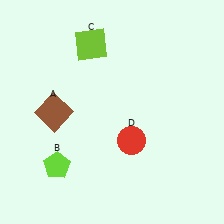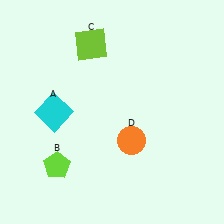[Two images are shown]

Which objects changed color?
A changed from brown to cyan. D changed from red to orange.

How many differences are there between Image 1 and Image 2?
There are 2 differences between the two images.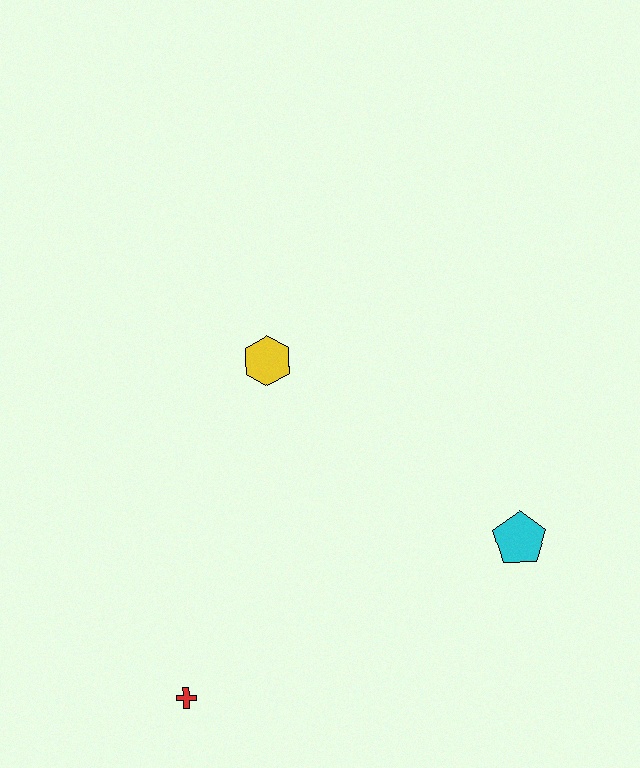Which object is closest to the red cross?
The yellow hexagon is closest to the red cross.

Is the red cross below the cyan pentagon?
Yes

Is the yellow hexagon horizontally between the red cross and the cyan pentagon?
Yes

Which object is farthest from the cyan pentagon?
The red cross is farthest from the cyan pentagon.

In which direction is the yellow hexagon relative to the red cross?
The yellow hexagon is above the red cross.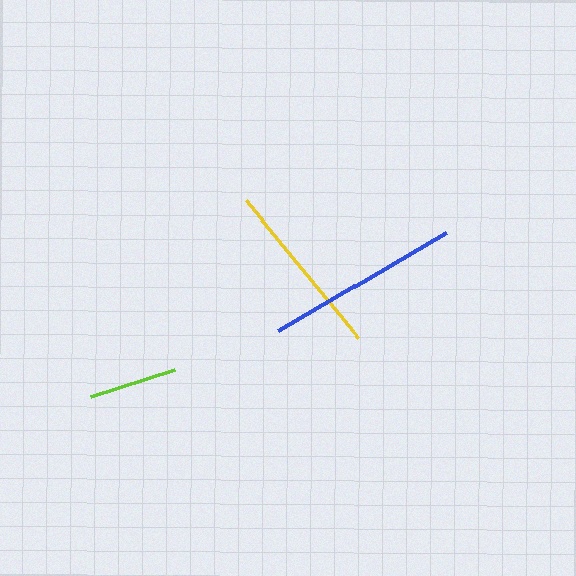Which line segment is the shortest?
The lime line is the shortest at approximately 88 pixels.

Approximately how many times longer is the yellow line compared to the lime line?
The yellow line is approximately 2.0 times the length of the lime line.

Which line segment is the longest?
The blue line is the longest at approximately 195 pixels.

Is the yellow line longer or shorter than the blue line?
The blue line is longer than the yellow line.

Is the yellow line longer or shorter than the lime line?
The yellow line is longer than the lime line.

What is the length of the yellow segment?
The yellow segment is approximately 178 pixels long.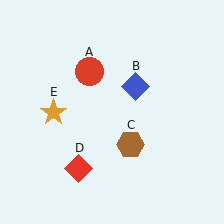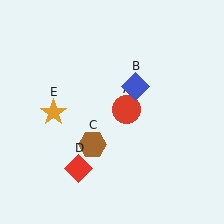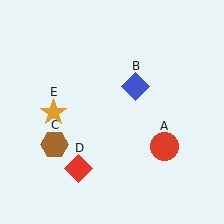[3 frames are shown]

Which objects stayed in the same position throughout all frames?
Blue diamond (object B) and red diamond (object D) and orange star (object E) remained stationary.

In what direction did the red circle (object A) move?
The red circle (object A) moved down and to the right.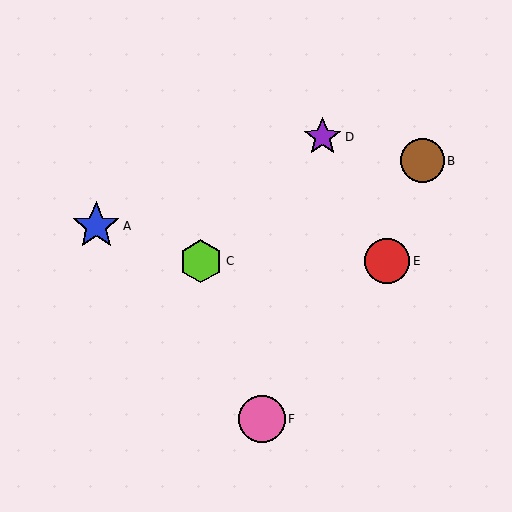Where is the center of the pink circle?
The center of the pink circle is at (262, 419).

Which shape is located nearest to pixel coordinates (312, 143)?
The purple star (labeled D) at (322, 137) is nearest to that location.